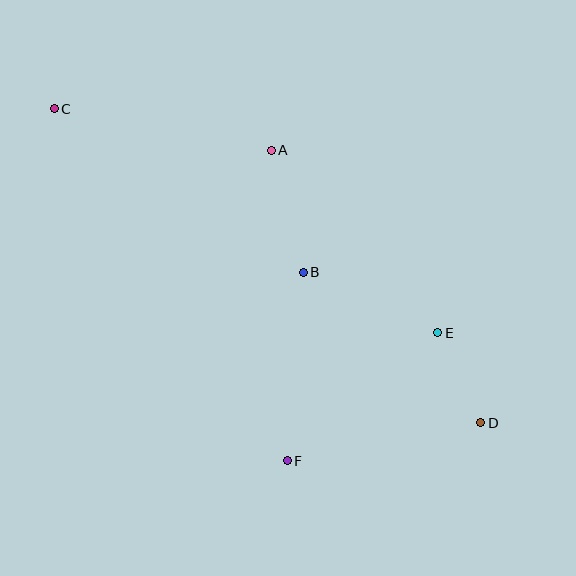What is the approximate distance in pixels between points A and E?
The distance between A and E is approximately 247 pixels.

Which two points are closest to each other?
Points D and E are closest to each other.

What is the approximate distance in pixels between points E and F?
The distance between E and F is approximately 198 pixels.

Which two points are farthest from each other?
Points C and D are farthest from each other.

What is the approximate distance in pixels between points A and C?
The distance between A and C is approximately 221 pixels.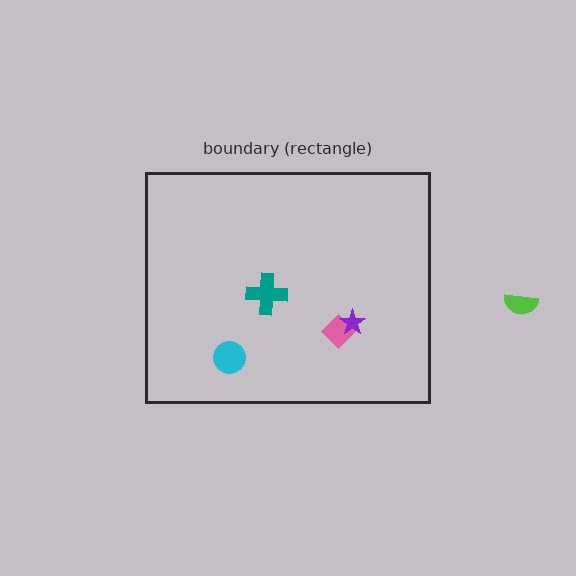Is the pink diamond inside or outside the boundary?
Inside.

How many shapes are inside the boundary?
4 inside, 1 outside.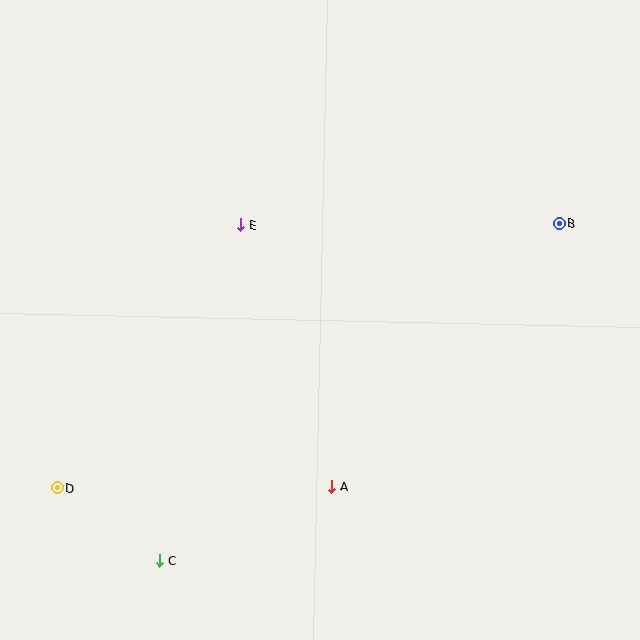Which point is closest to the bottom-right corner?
Point A is closest to the bottom-right corner.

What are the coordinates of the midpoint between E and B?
The midpoint between E and B is at (400, 224).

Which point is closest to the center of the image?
Point E at (241, 225) is closest to the center.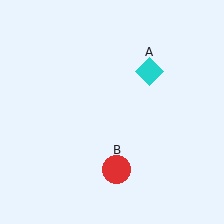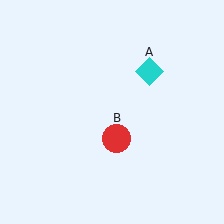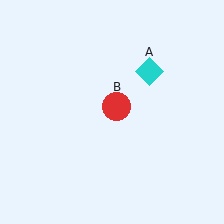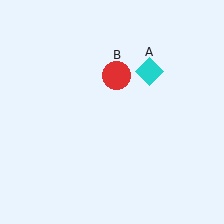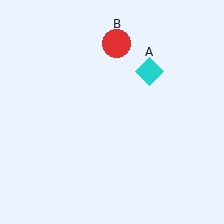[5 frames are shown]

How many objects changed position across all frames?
1 object changed position: red circle (object B).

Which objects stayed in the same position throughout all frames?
Cyan diamond (object A) remained stationary.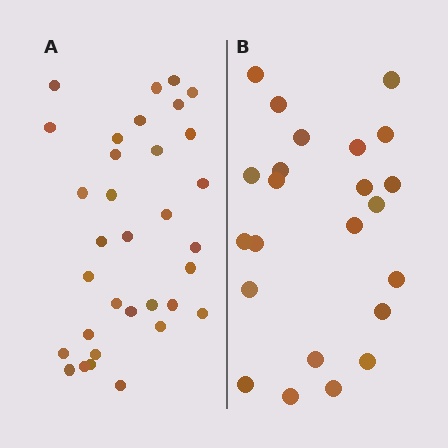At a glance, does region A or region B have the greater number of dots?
Region A (the left region) has more dots.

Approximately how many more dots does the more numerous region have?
Region A has roughly 10 or so more dots than region B.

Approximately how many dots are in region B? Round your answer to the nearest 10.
About 20 dots. (The exact count is 23, which rounds to 20.)